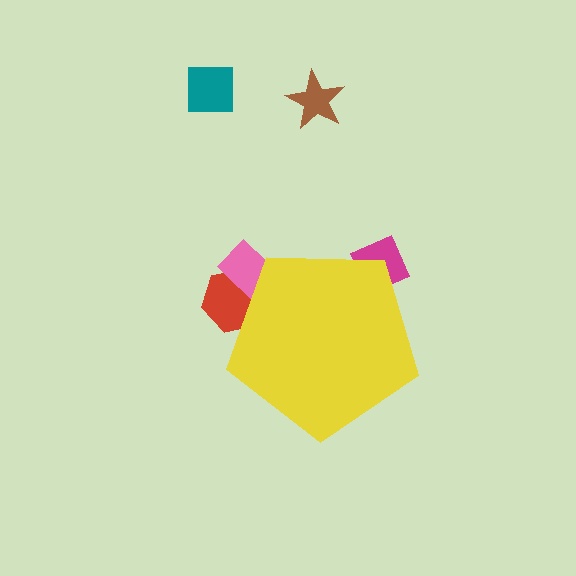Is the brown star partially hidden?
No, the brown star is fully visible.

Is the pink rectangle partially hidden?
Yes, the pink rectangle is partially hidden behind the yellow pentagon.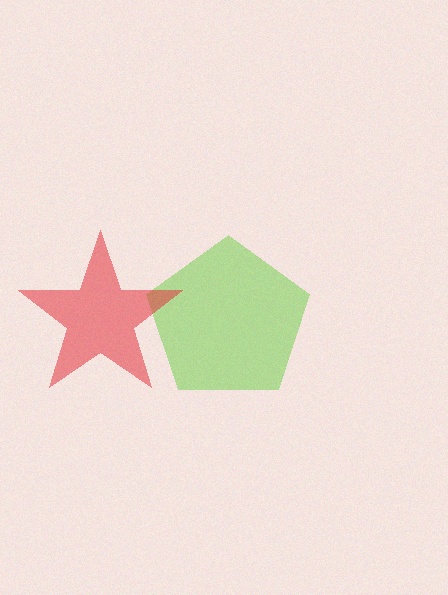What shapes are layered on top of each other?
The layered shapes are: a lime pentagon, a red star.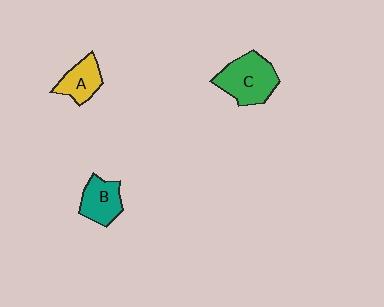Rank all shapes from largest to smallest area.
From largest to smallest: C (green), B (teal), A (yellow).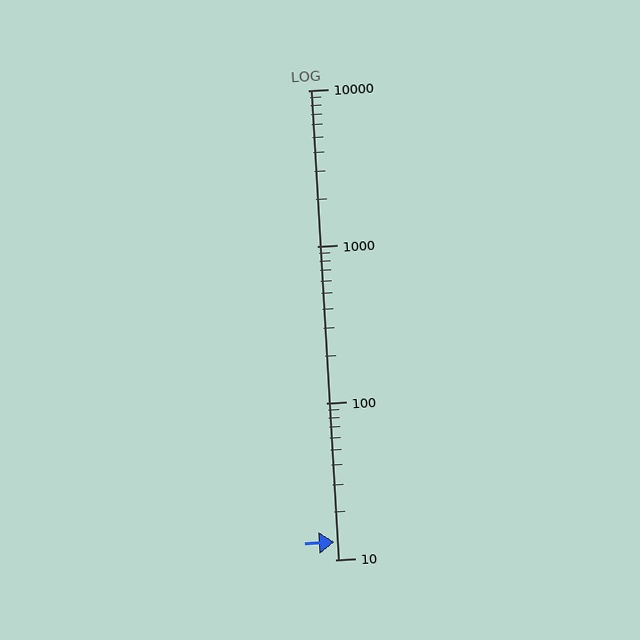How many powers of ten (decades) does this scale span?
The scale spans 3 decades, from 10 to 10000.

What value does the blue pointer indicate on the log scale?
The pointer indicates approximately 13.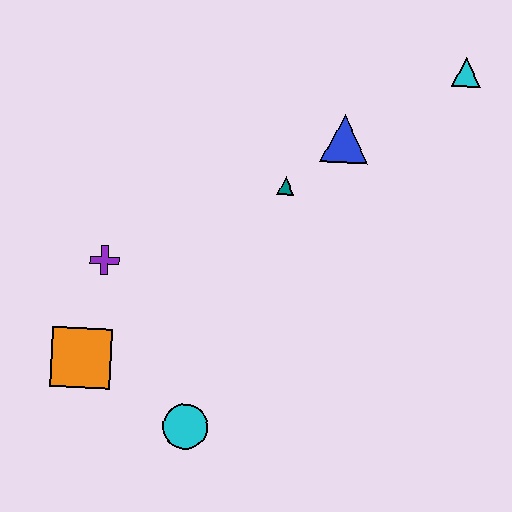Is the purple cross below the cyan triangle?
Yes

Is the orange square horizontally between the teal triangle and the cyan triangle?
No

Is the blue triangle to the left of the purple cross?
No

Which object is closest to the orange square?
The purple cross is closest to the orange square.